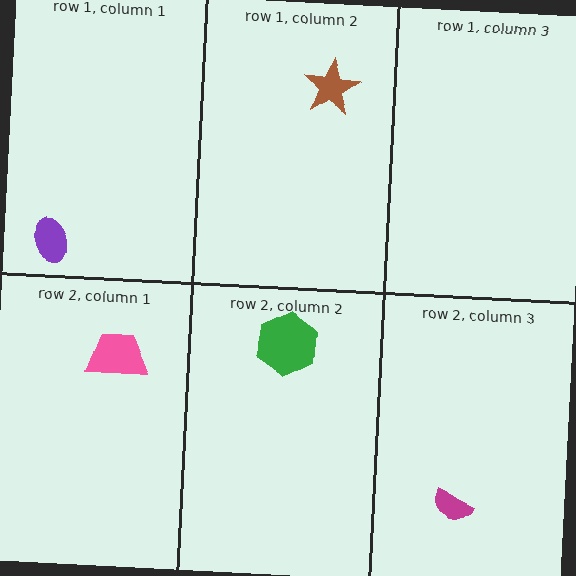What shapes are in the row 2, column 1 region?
The pink trapezoid.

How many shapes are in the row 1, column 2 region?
1.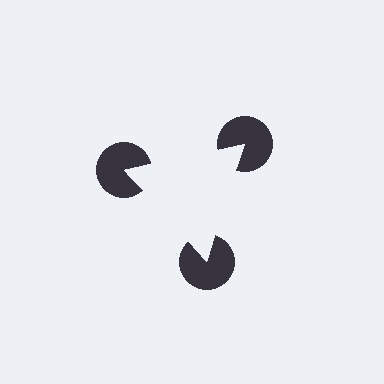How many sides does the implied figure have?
3 sides.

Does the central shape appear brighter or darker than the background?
It typically appears slightly brighter than the background, even though no actual brightness change is drawn.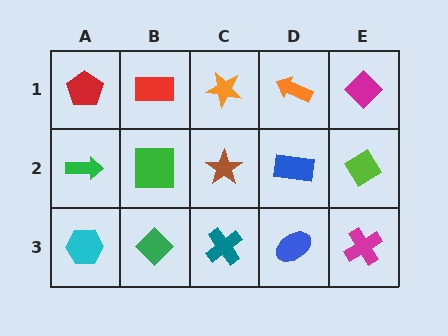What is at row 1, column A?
A red pentagon.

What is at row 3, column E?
A magenta cross.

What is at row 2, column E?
A lime diamond.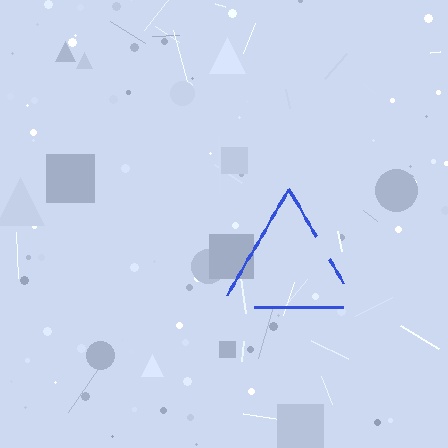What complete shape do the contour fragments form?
The contour fragments form a triangle.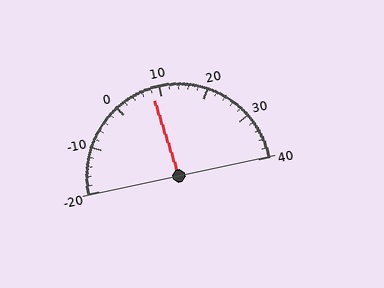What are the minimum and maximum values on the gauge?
The gauge ranges from -20 to 40.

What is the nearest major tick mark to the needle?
The nearest major tick mark is 10.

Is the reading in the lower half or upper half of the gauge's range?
The reading is in the lower half of the range (-20 to 40).